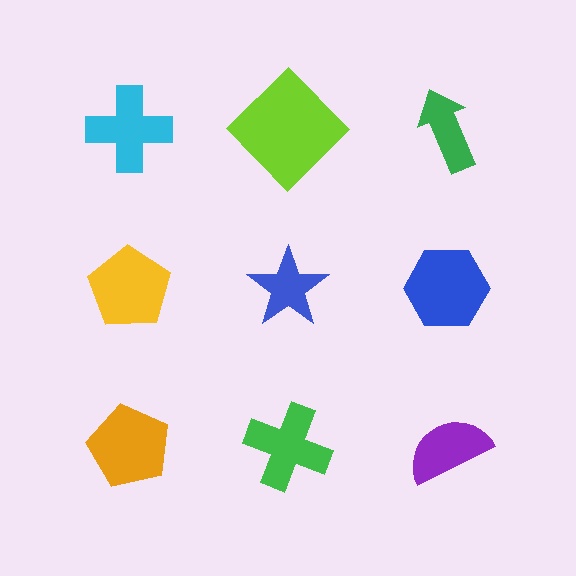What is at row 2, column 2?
A blue star.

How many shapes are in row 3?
3 shapes.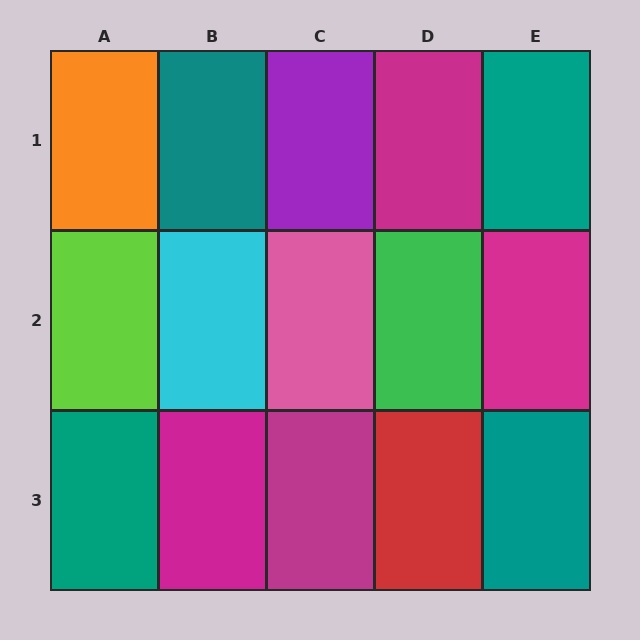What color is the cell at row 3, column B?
Magenta.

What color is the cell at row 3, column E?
Teal.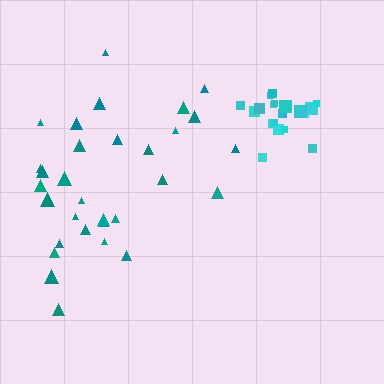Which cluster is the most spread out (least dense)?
Teal.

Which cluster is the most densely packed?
Cyan.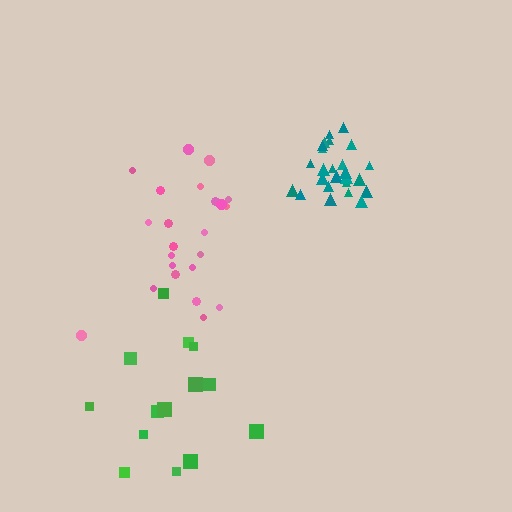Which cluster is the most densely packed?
Teal.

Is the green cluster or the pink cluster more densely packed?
Pink.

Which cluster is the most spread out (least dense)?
Green.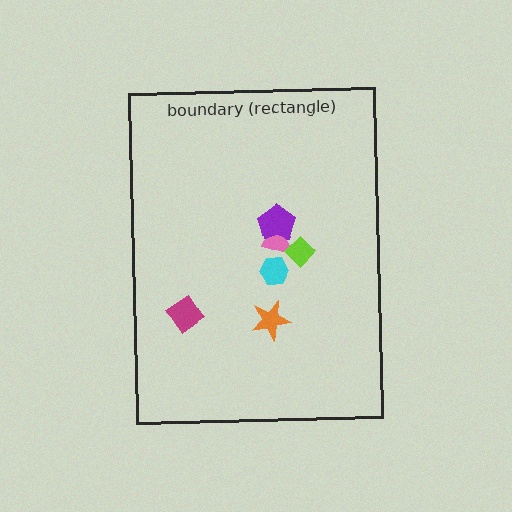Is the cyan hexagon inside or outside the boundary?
Inside.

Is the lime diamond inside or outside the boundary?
Inside.